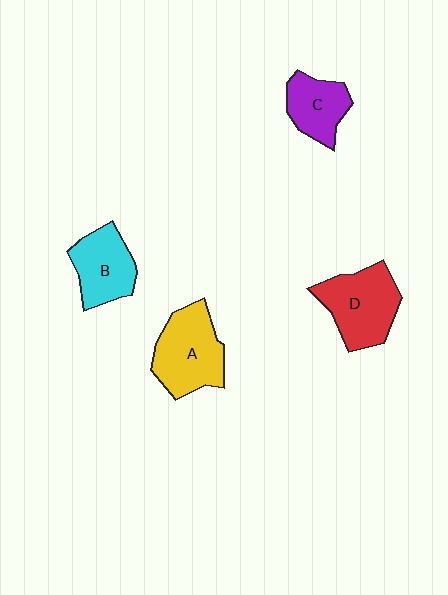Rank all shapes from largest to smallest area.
From largest to smallest: A (yellow), D (red), B (cyan), C (purple).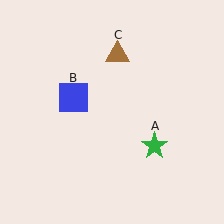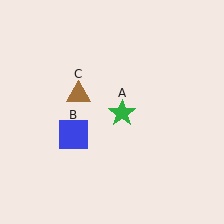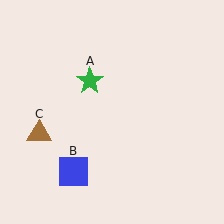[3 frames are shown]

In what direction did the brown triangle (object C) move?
The brown triangle (object C) moved down and to the left.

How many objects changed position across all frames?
3 objects changed position: green star (object A), blue square (object B), brown triangle (object C).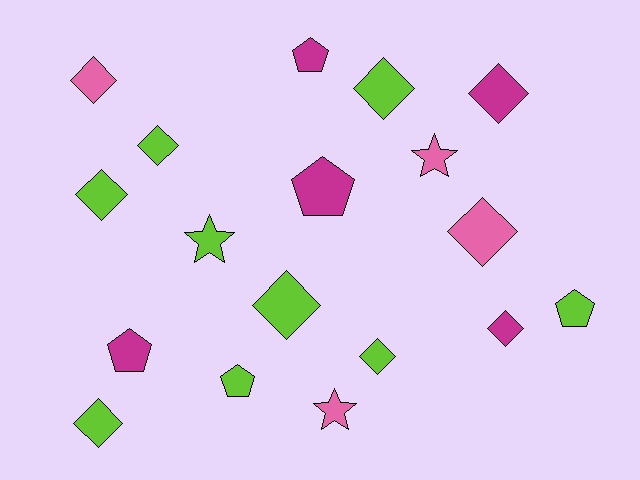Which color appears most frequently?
Lime, with 9 objects.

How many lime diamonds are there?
There are 6 lime diamonds.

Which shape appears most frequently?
Diamond, with 10 objects.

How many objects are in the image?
There are 18 objects.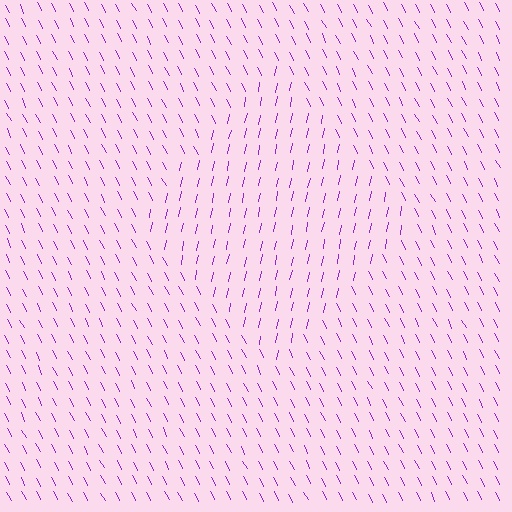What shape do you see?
I see a diamond.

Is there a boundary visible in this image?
Yes, there is a texture boundary formed by a change in line orientation.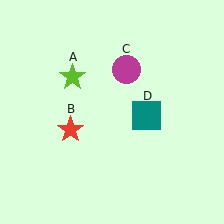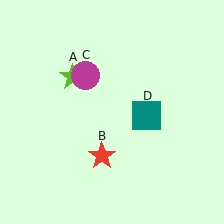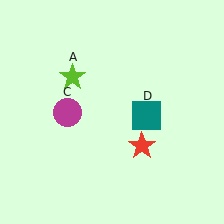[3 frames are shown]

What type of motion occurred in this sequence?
The red star (object B), magenta circle (object C) rotated counterclockwise around the center of the scene.